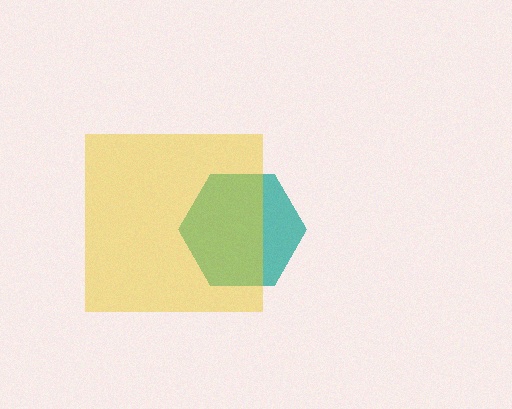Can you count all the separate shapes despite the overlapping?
Yes, there are 2 separate shapes.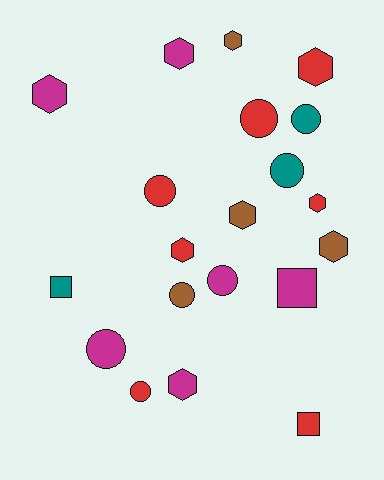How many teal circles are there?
There are 2 teal circles.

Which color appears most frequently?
Red, with 7 objects.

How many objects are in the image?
There are 20 objects.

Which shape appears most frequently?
Hexagon, with 9 objects.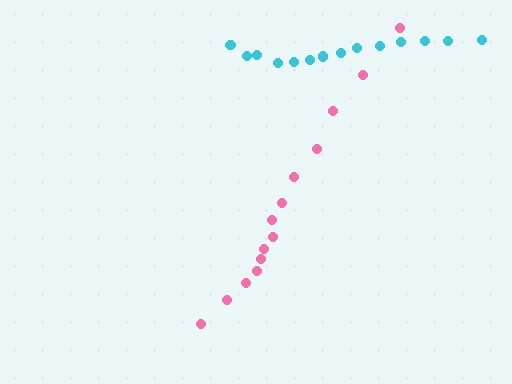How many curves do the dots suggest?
There are 2 distinct paths.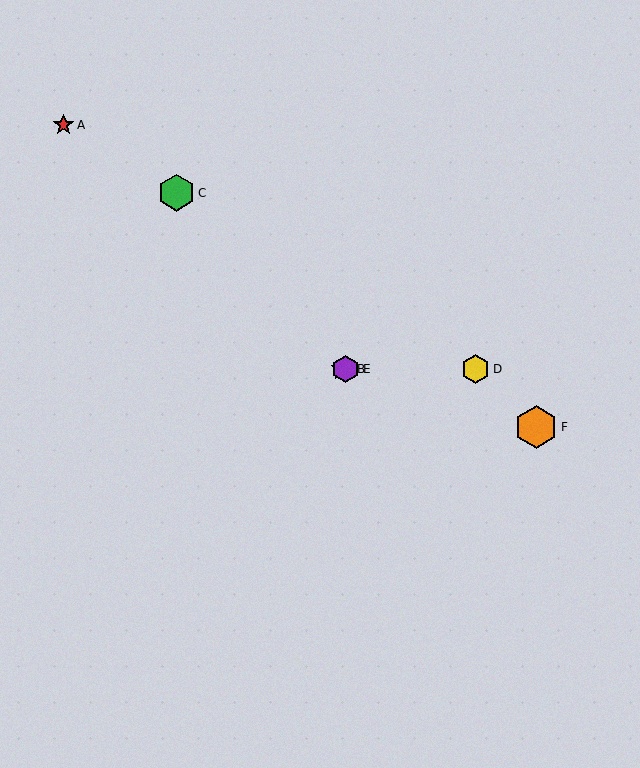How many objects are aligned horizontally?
3 objects (B, D, E) are aligned horizontally.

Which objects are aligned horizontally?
Objects B, D, E are aligned horizontally.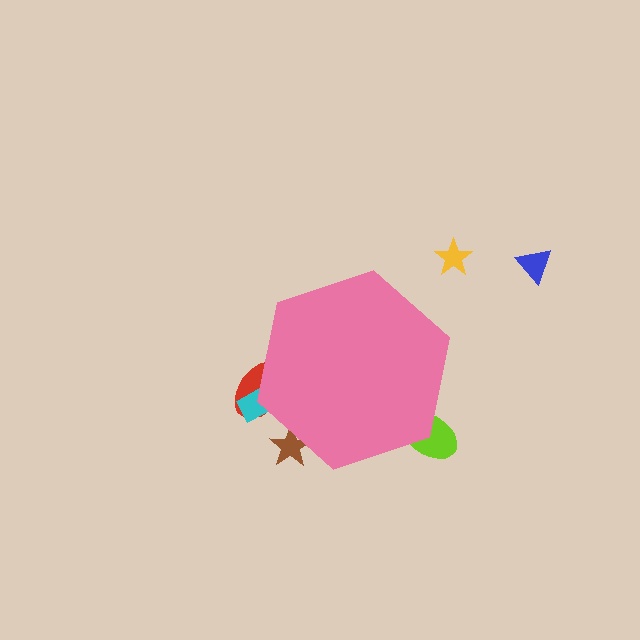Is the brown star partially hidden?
Yes, the brown star is partially hidden behind the pink hexagon.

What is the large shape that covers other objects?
A pink hexagon.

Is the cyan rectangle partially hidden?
Yes, the cyan rectangle is partially hidden behind the pink hexagon.